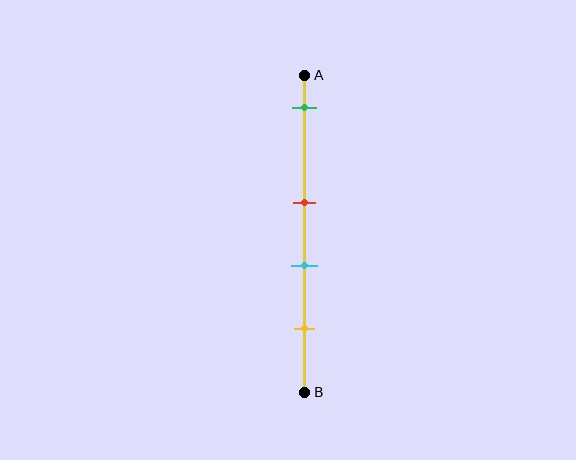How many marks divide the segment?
There are 4 marks dividing the segment.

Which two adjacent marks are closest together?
The red and cyan marks are the closest adjacent pair.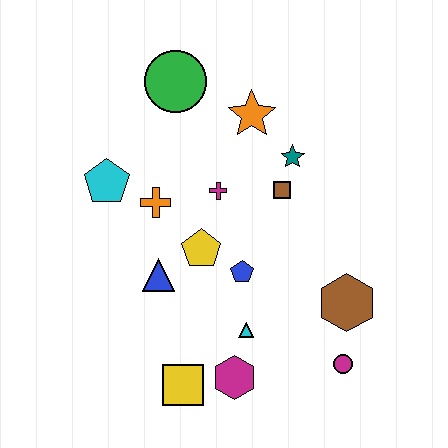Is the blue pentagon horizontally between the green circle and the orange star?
Yes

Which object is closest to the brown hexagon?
The magenta circle is closest to the brown hexagon.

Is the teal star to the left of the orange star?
No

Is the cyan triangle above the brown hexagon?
No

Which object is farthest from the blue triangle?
The magenta circle is farthest from the blue triangle.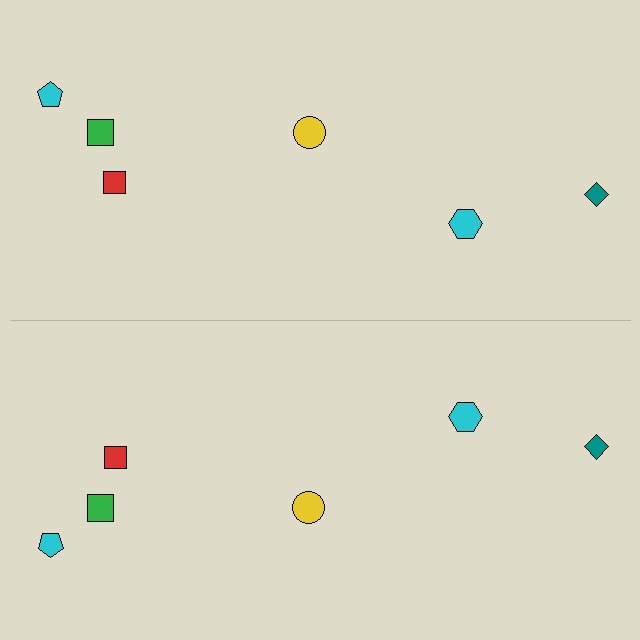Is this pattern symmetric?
Yes, this pattern has bilateral (reflection) symmetry.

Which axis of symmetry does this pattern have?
The pattern has a horizontal axis of symmetry running through the center of the image.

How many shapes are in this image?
There are 12 shapes in this image.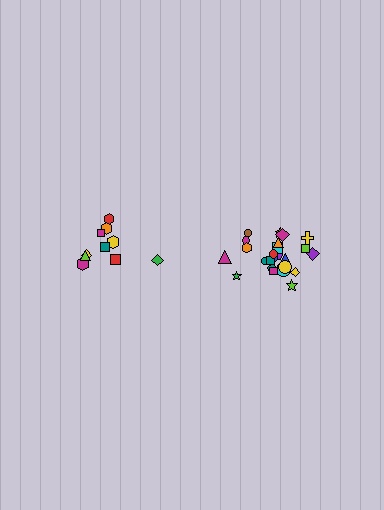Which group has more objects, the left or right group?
The right group.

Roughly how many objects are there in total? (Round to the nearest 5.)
Roughly 35 objects in total.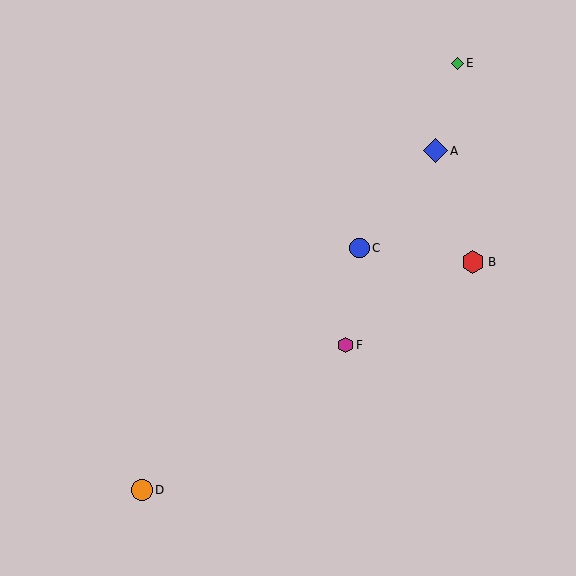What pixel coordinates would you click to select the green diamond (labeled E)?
Click at (457, 63) to select the green diamond E.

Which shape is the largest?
The blue diamond (labeled A) is the largest.